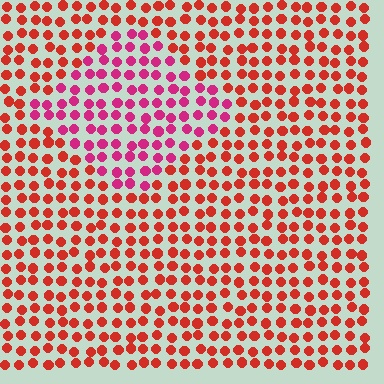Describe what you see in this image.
The image is filled with small red elements in a uniform arrangement. A diamond-shaped region is visible where the elements are tinted to a slightly different hue, forming a subtle color boundary.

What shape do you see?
I see a diamond.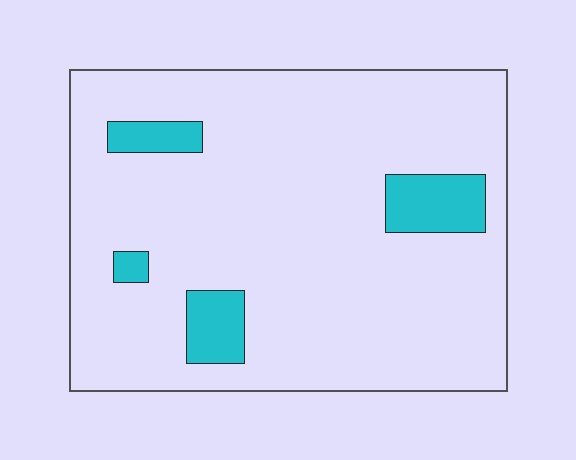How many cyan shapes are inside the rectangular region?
4.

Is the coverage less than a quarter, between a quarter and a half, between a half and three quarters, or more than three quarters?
Less than a quarter.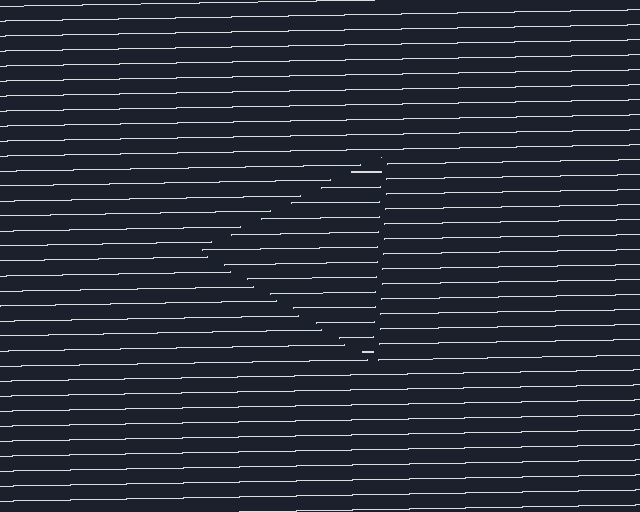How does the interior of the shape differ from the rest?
The interior of the shape contains the same grating, shifted by half a period — the contour is defined by the phase discontinuity where line-ends from the inner and outer gratings abut.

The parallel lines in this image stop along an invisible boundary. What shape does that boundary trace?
An illusory triangle. The interior of the shape contains the same grating, shifted by half a period — the contour is defined by the phase discontinuity where line-ends from the inner and outer gratings abut.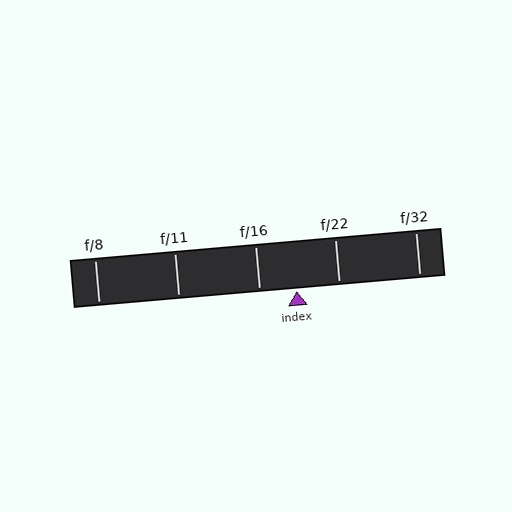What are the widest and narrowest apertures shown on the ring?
The widest aperture shown is f/8 and the narrowest is f/32.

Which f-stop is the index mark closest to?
The index mark is closest to f/16.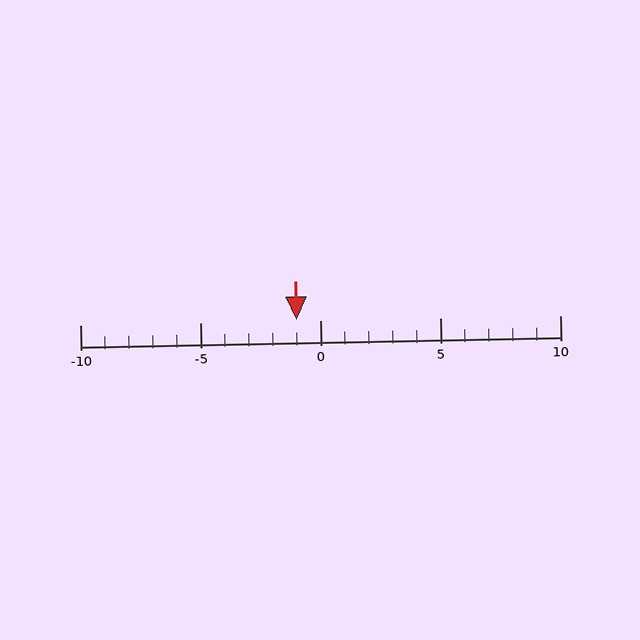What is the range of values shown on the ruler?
The ruler shows values from -10 to 10.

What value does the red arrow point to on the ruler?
The red arrow points to approximately -1.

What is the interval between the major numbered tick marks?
The major tick marks are spaced 5 units apart.